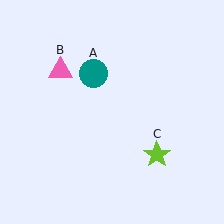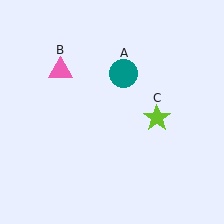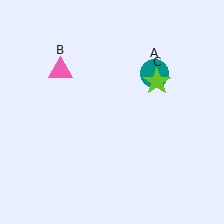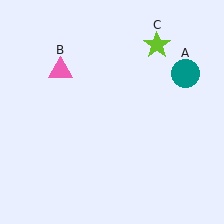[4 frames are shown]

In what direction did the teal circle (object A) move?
The teal circle (object A) moved right.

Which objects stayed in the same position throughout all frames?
Pink triangle (object B) remained stationary.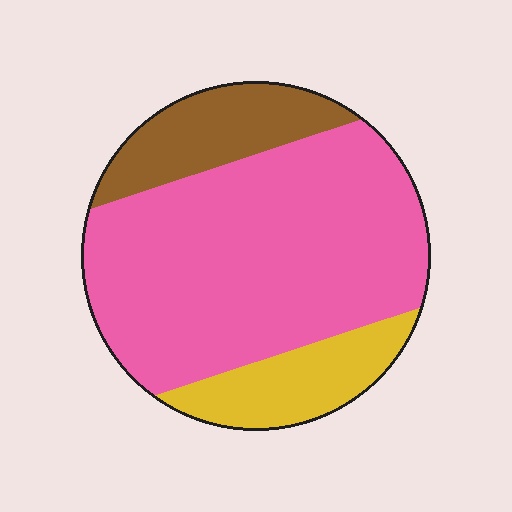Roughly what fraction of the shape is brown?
Brown covers around 15% of the shape.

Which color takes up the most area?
Pink, at roughly 70%.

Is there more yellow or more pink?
Pink.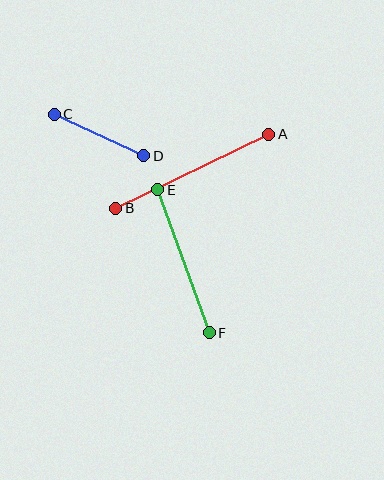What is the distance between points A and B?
The distance is approximately 170 pixels.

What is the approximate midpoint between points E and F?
The midpoint is at approximately (184, 261) pixels.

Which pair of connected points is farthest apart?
Points A and B are farthest apart.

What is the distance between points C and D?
The distance is approximately 99 pixels.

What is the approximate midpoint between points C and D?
The midpoint is at approximately (99, 135) pixels.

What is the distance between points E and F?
The distance is approximately 152 pixels.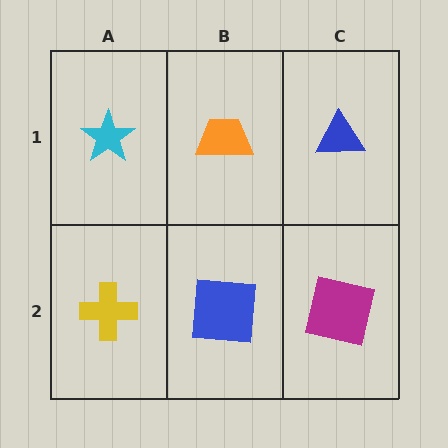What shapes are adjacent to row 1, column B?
A blue square (row 2, column B), a cyan star (row 1, column A), a blue triangle (row 1, column C).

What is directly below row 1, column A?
A yellow cross.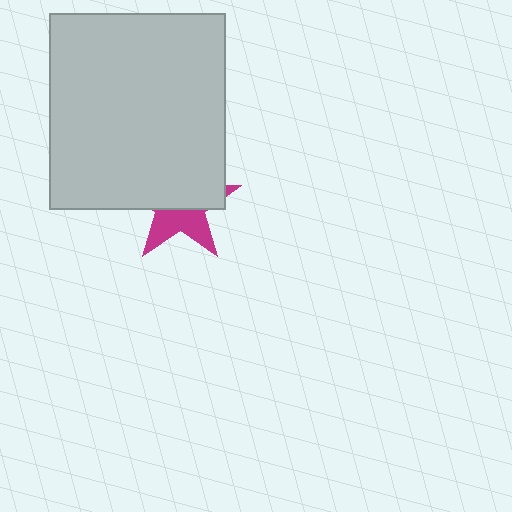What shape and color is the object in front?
The object in front is a light gray rectangle.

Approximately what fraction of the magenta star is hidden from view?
Roughly 57% of the magenta star is hidden behind the light gray rectangle.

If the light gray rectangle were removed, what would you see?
You would see the complete magenta star.